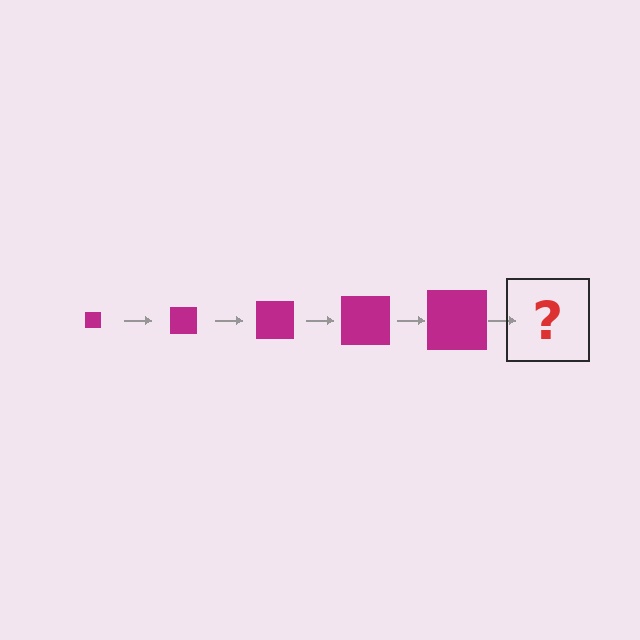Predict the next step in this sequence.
The next step is a magenta square, larger than the previous one.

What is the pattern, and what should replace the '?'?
The pattern is that the square gets progressively larger each step. The '?' should be a magenta square, larger than the previous one.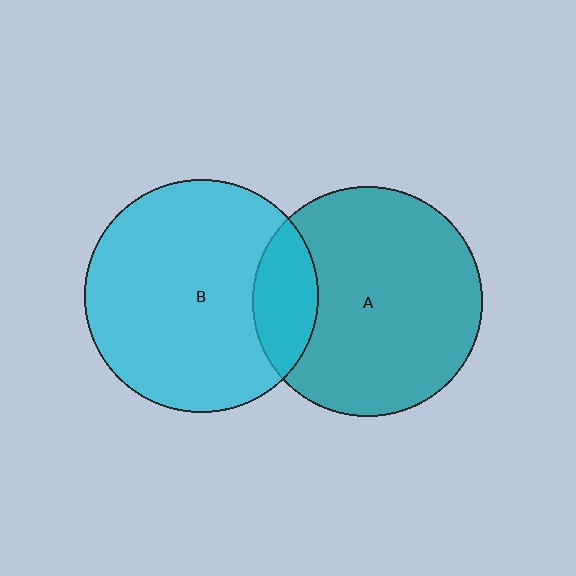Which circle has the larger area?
Circle B (cyan).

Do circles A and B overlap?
Yes.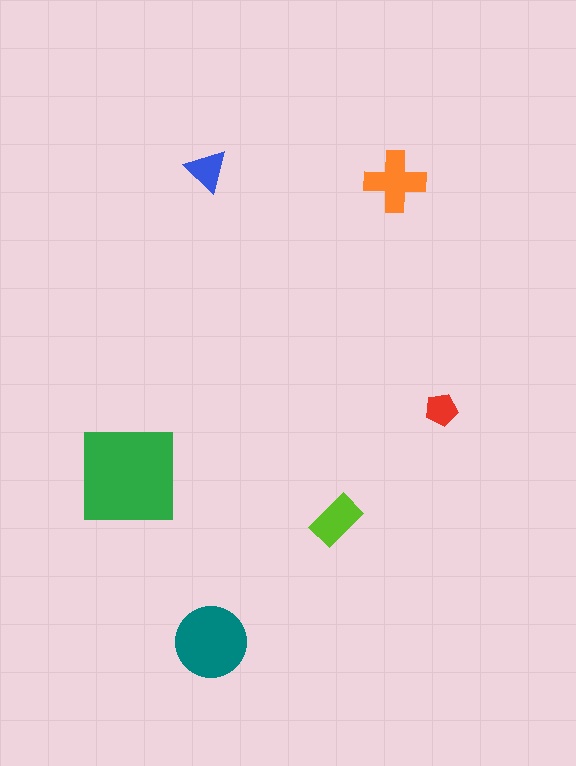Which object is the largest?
The green square.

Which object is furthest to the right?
The red pentagon is rightmost.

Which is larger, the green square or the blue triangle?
The green square.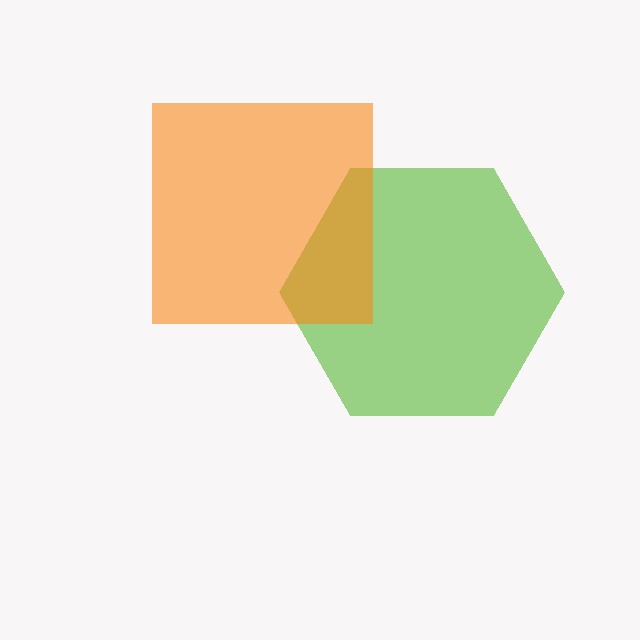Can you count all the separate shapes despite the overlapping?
Yes, there are 2 separate shapes.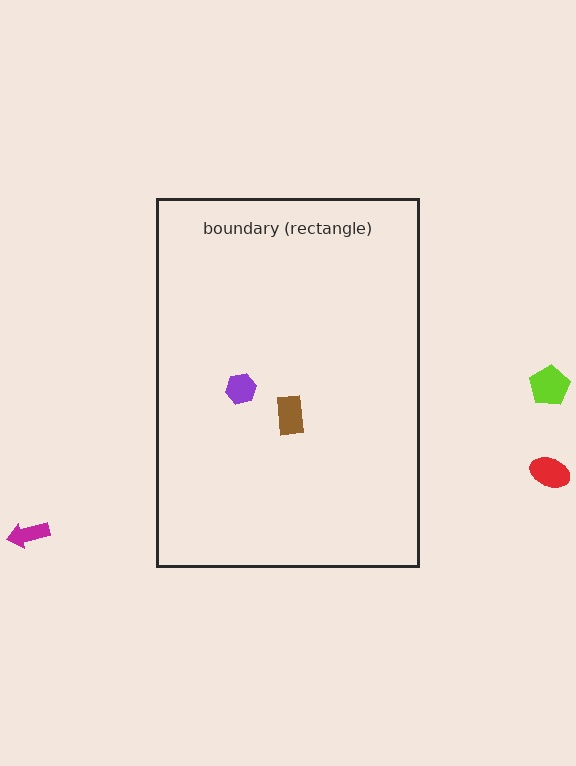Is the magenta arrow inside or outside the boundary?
Outside.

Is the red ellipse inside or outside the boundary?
Outside.